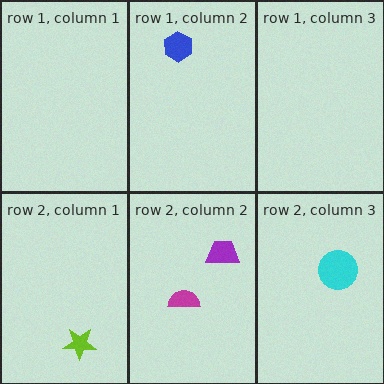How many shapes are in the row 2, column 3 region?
1.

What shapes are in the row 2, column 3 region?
The cyan circle.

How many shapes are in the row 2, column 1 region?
1.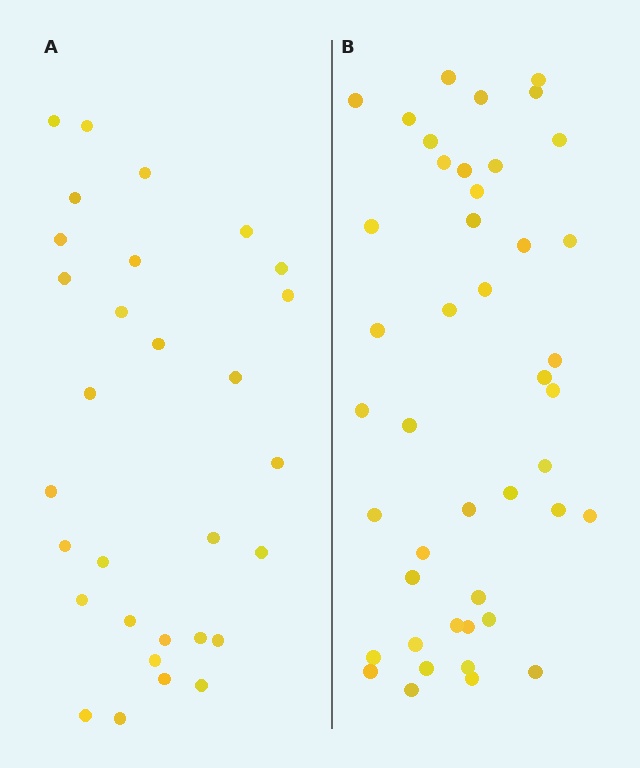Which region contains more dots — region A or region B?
Region B (the right region) has more dots.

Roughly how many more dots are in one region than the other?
Region B has approximately 15 more dots than region A.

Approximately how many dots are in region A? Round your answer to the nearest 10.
About 30 dots.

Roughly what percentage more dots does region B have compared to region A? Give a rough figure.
About 45% more.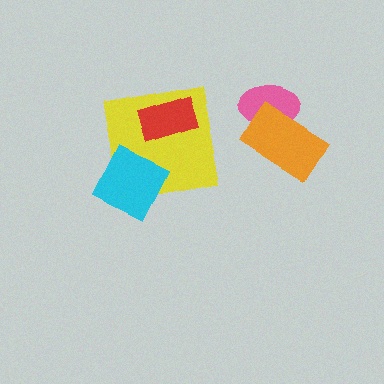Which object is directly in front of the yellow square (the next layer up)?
The red rectangle is directly in front of the yellow square.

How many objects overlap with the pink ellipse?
1 object overlaps with the pink ellipse.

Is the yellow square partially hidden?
Yes, it is partially covered by another shape.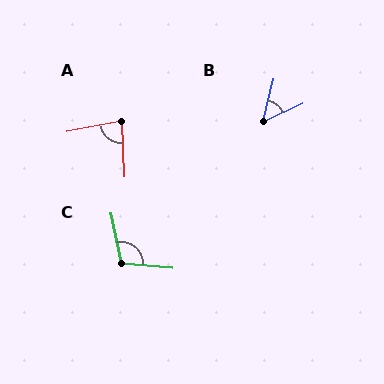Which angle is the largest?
C, at approximately 107 degrees.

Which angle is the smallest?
B, at approximately 52 degrees.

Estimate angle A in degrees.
Approximately 82 degrees.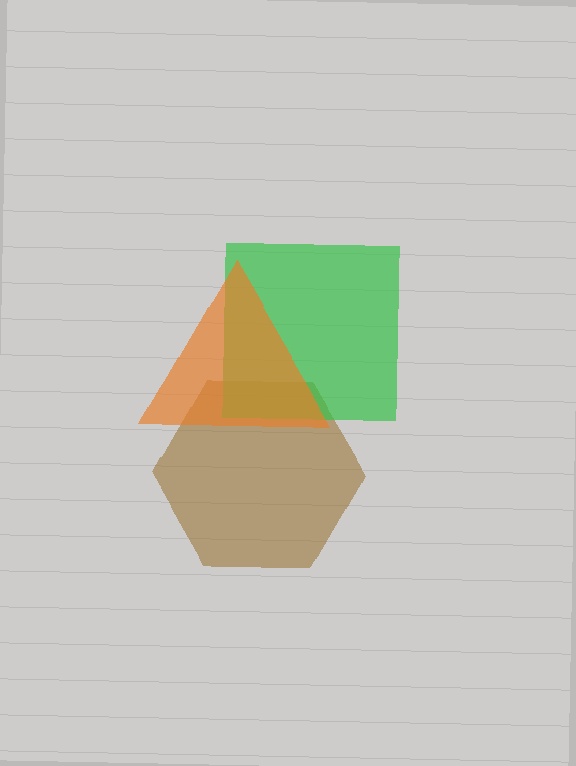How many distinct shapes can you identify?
There are 3 distinct shapes: a brown hexagon, a green square, an orange triangle.